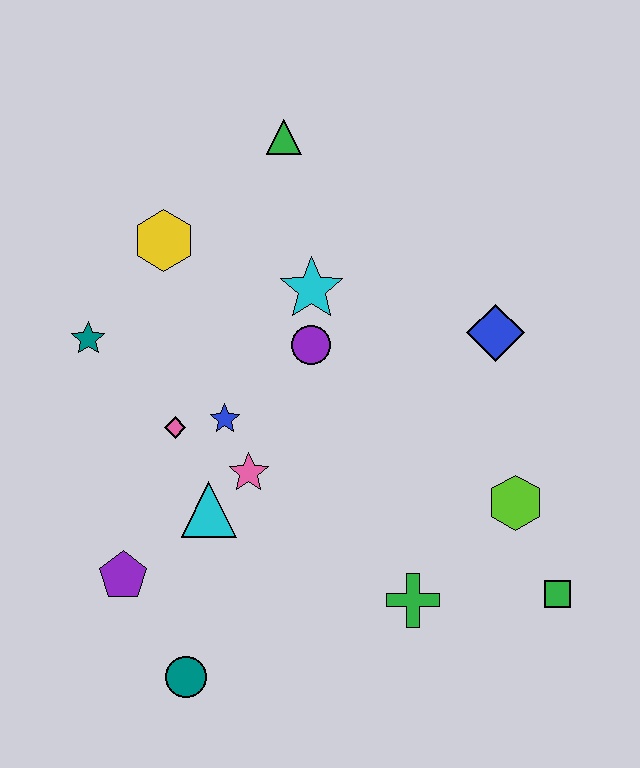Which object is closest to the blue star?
The pink diamond is closest to the blue star.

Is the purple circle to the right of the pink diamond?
Yes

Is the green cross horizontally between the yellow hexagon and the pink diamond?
No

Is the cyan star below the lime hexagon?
No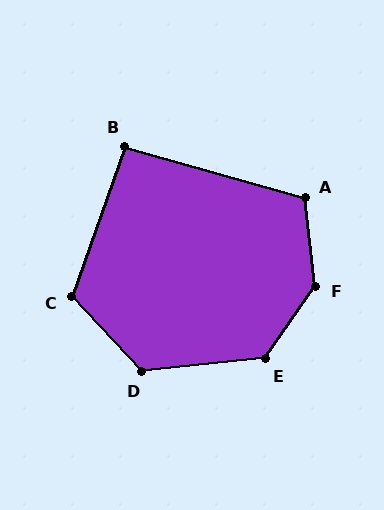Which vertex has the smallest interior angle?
B, at approximately 94 degrees.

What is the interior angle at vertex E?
Approximately 130 degrees (obtuse).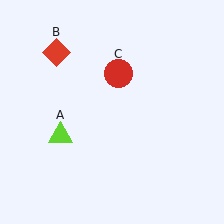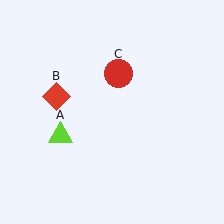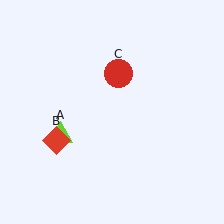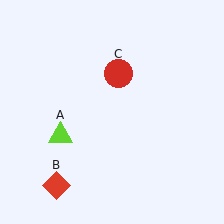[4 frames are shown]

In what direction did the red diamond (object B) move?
The red diamond (object B) moved down.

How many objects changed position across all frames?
1 object changed position: red diamond (object B).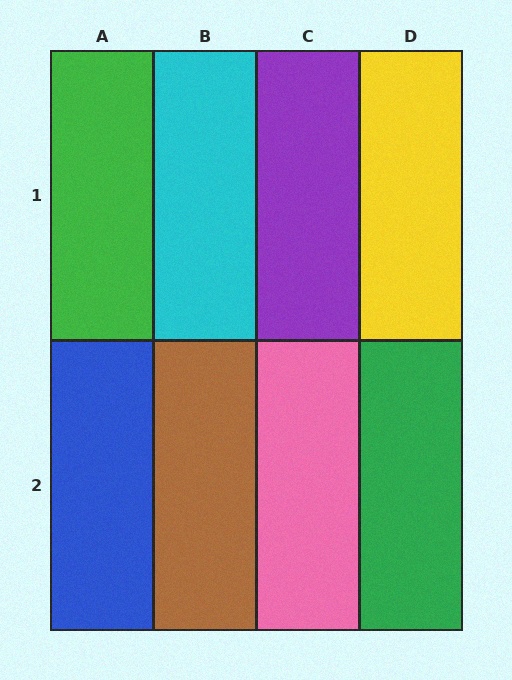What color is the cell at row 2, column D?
Green.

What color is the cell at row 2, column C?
Pink.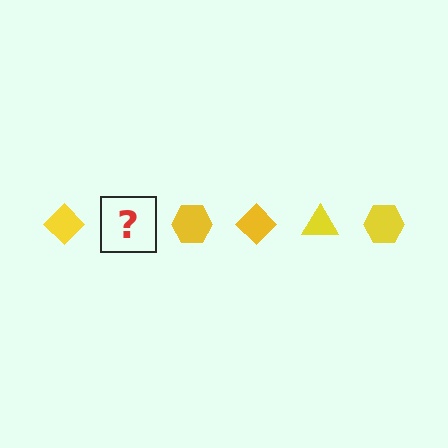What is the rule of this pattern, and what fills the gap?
The rule is that the pattern cycles through diamond, triangle, hexagon shapes in yellow. The gap should be filled with a yellow triangle.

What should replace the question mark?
The question mark should be replaced with a yellow triangle.